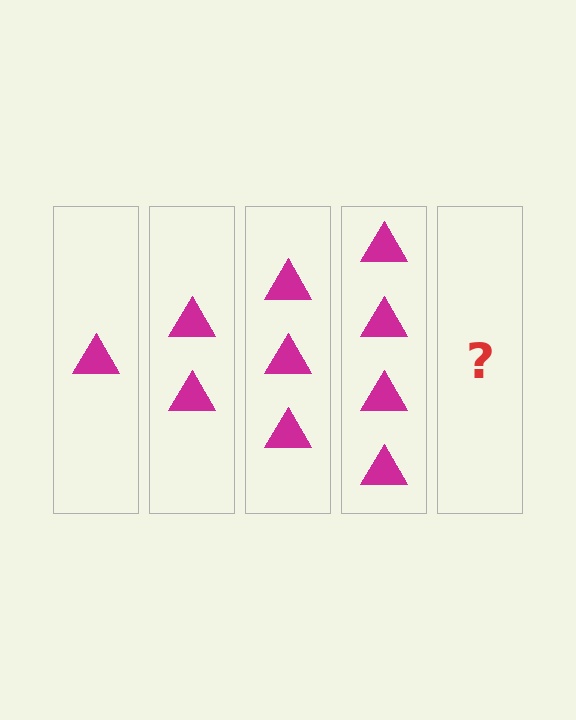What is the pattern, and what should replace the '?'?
The pattern is that each step adds one more triangle. The '?' should be 5 triangles.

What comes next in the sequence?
The next element should be 5 triangles.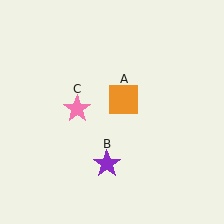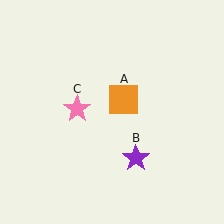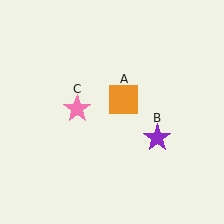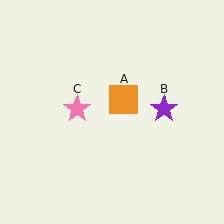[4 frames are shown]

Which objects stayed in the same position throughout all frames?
Orange square (object A) and pink star (object C) remained stationary.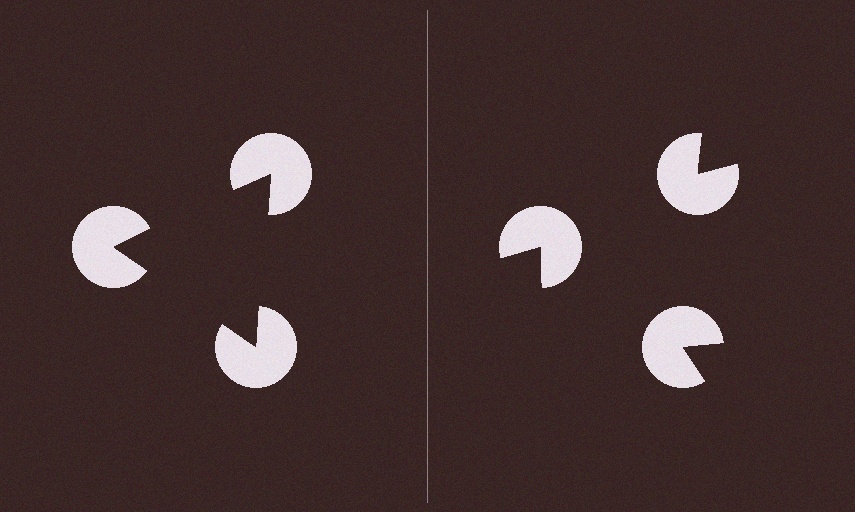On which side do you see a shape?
An illusory triangle appears on the left side. On the right side the wedge cuts are rotated, so no coherent shape forms.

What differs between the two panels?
The pac-man discs are positioned identically on both sides; only the wedge orientations differ. On the left they align to a triangle; on the right they are misaligned.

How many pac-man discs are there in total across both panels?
6 — 3 on each side.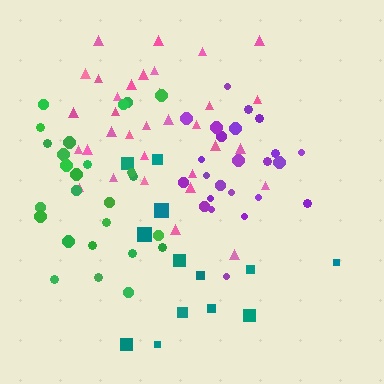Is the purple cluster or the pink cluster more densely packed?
Purple.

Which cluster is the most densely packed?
Purple.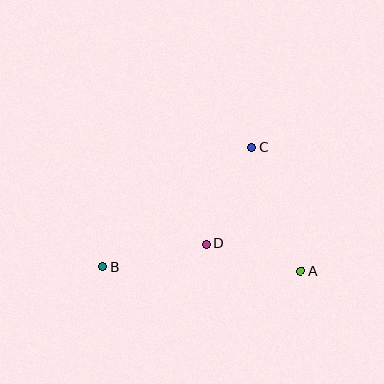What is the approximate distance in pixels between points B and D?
The distance between B and D is approximately 106 pixels.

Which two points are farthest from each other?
Points A and B are farthest from each other.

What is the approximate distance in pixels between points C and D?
The distance between C and D is approximately 107 pixels.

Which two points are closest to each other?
Points A and D are closest to each other.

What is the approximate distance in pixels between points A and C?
The distance between A and C is approximately 133 pixels.